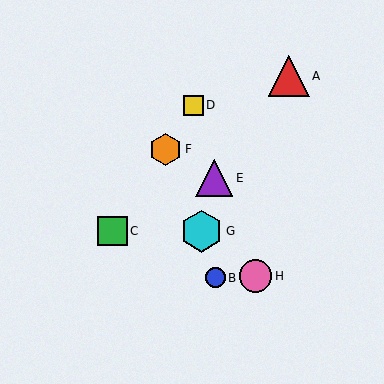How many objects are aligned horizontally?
2 objects (C, G) are aligned horizontally.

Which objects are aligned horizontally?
Objects C, G are aligned horizontally.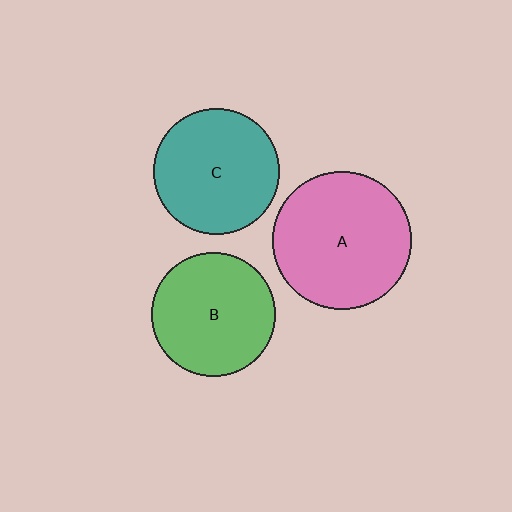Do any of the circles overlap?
No, none of the circles overlap.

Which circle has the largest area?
Circle A (pink).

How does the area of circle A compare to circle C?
Approximately 1.2 times.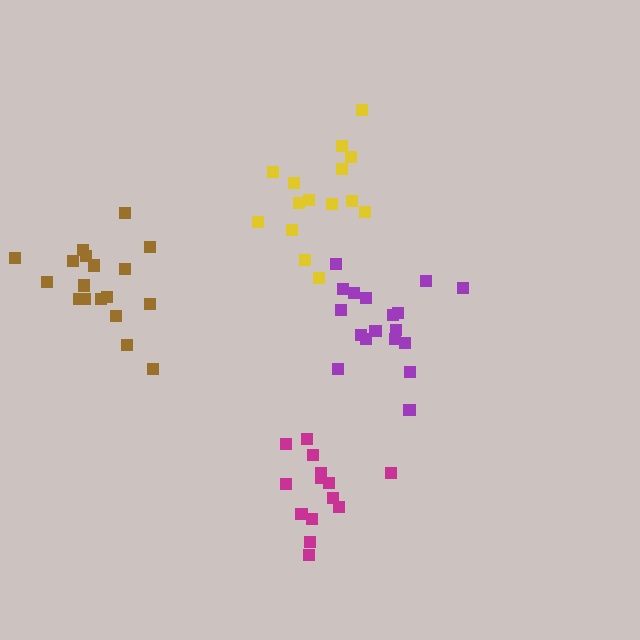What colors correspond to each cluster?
The clusters are colored: yellow, magenta, brown, purple.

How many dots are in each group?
Group 1: 15 dots, Group 2: 15 dots, Group 3: 18 dots, Group 4: 18 dots (66 total).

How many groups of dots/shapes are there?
There are 4 groups.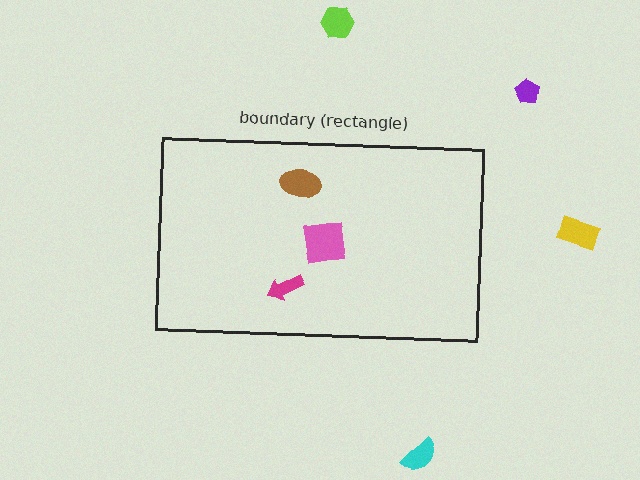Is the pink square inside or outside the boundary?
Inside.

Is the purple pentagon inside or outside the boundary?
Outside.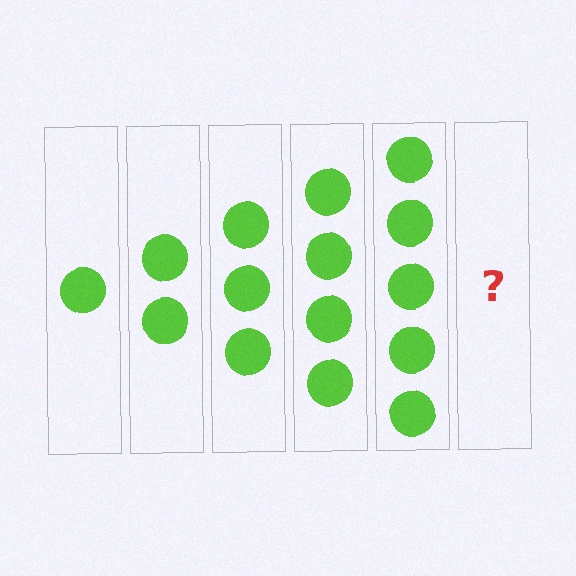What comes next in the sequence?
The next element should be 6 circles.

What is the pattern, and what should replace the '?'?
The pattern is that each step adds one more circle. The '?' should be 6 circles.